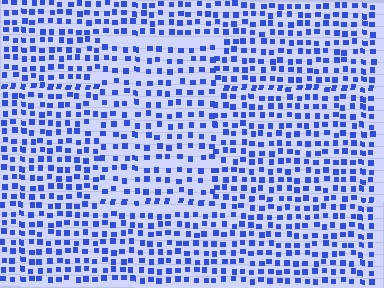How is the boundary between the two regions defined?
The boundary is defined by a change in element density (approximately 1.4x ratio). All elements are the same color, size, and shape.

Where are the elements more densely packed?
The elements are more densely packed outside the rectangle boundary.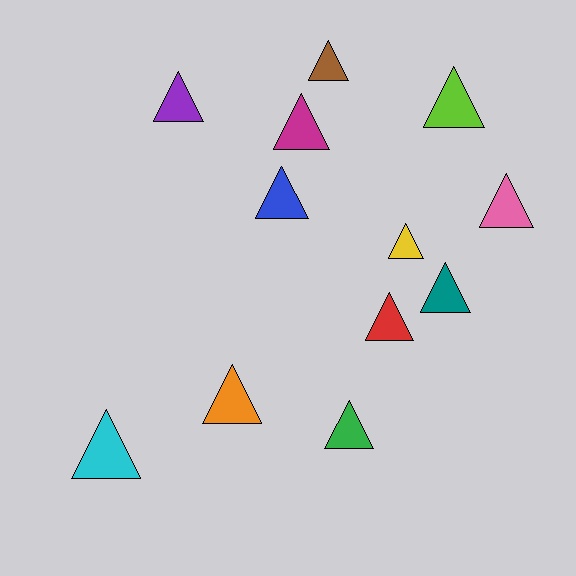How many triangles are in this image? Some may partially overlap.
There are 12 triangles.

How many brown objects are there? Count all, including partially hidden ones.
There is 1 brown object.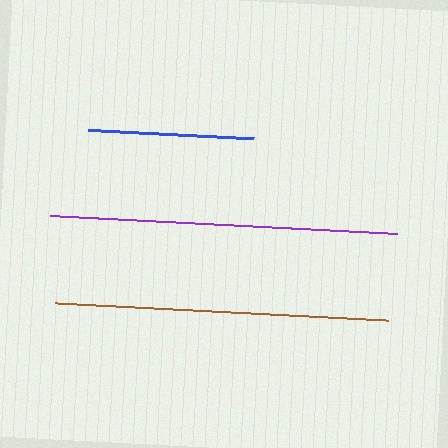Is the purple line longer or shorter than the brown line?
The purple line is longer than the brown line.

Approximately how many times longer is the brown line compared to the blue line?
The brown line is approximately 2.0 times the length of the blue line.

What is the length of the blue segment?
The blue segment is approximately 166 pixels long.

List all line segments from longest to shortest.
From longest to shortest: purple, brown, blue.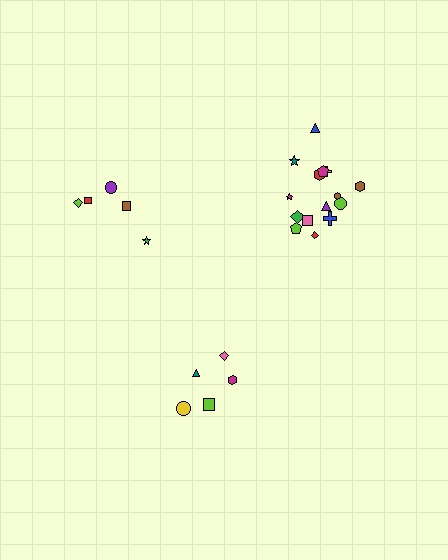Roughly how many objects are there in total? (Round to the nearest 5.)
Roughly 25 objects in total.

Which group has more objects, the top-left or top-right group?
The top-right group.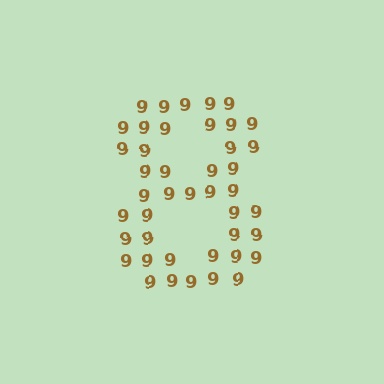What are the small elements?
The small elements are digit 9's.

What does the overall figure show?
The overall figure shows the digit 8.